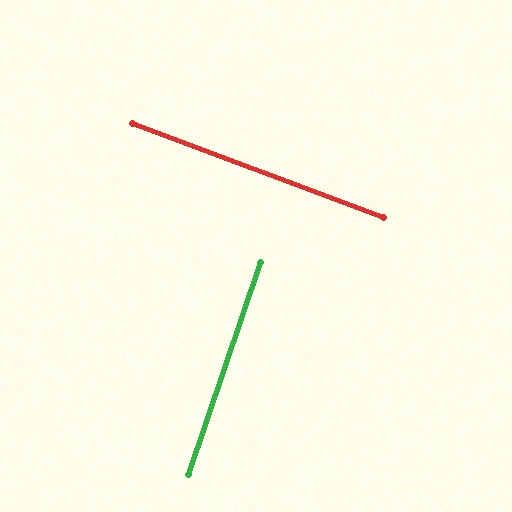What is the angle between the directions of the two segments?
Approximately 88 degrees.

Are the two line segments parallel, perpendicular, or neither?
Perpendicular — they meet at approximately 88°.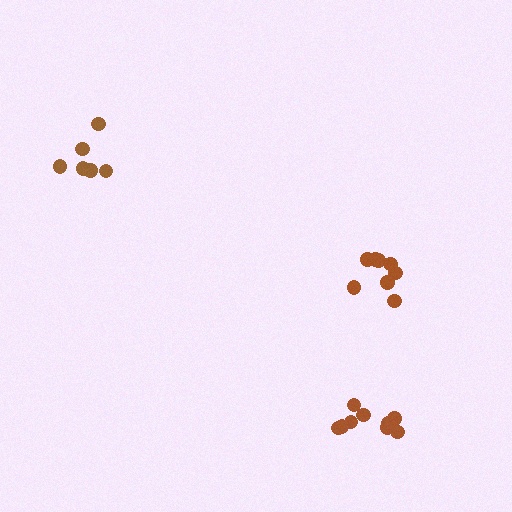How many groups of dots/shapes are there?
There are 3 groups.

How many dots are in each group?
Group 1: 6 dots, Group 2: 8 dots, Group 3: 9 dots (23 total).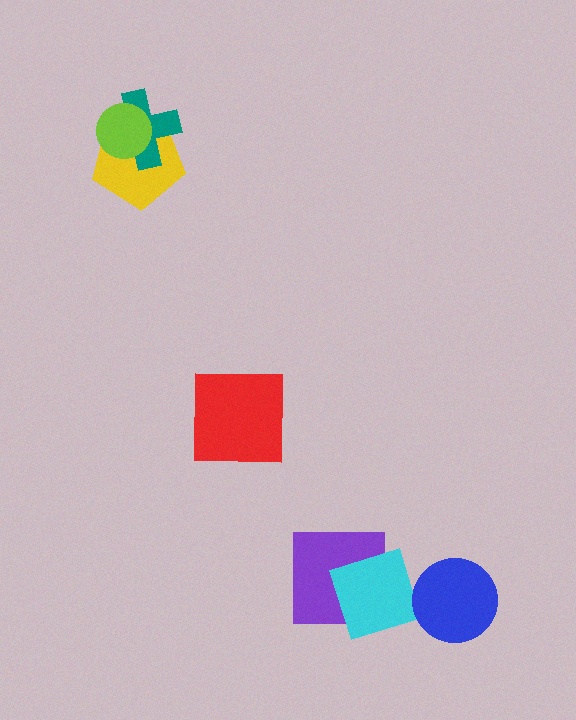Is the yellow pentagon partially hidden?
Yes, it is partially covered by another shape.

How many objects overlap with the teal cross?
2 objects overlap with the teal cross.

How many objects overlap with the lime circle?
2 objects overlap with the lime circle.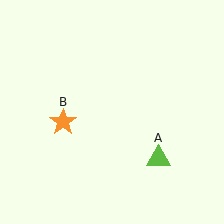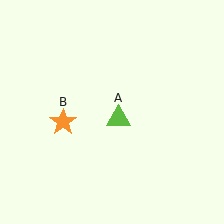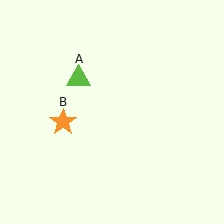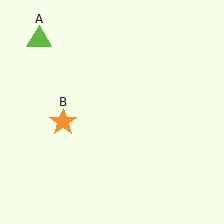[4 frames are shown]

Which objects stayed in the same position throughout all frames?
Orange star (object B) remained stationary.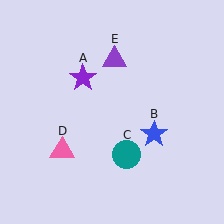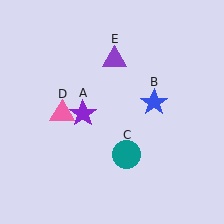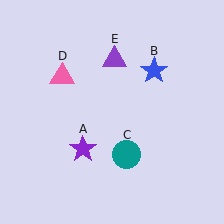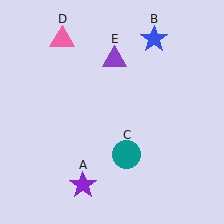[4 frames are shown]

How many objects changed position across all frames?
3 objects changed position: purple star (object A), blue star (object B), pink triangle (object D).